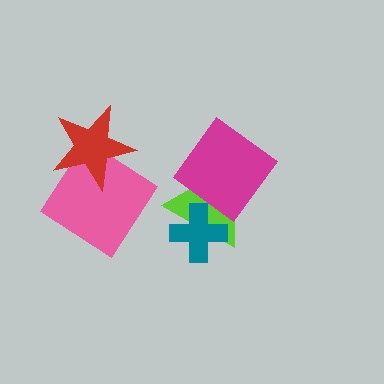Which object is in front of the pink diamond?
The red star is in front of the pink diamond.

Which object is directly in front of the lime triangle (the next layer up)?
The teal cross is directly in front of the lime triangle.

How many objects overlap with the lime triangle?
2 objects overlap with the lime triangle.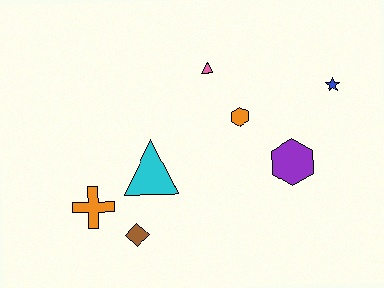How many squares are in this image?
There are no squares.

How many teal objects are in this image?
There are no teal objects.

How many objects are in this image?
There are 7 objects.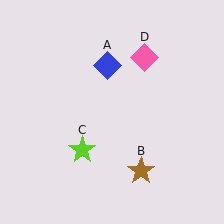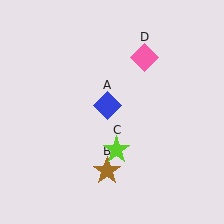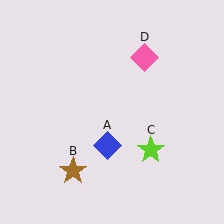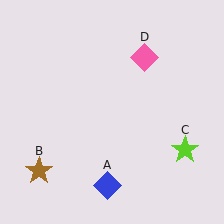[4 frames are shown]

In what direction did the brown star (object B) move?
The brown star (object B) moved left.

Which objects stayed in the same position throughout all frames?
Pink diamond (object D) remained stationary.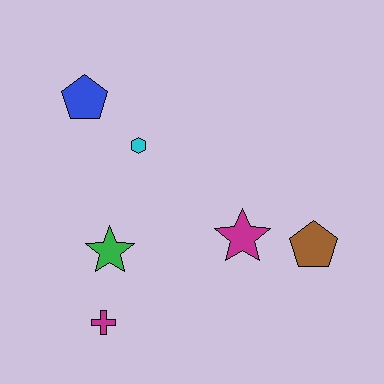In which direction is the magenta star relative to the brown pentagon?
The magenta star is to the left of the brown pentagon.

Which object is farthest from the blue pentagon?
The brown pentagon is farthest from the blue pentagon.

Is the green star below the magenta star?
Yes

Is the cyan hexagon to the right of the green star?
Yes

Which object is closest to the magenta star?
The brown pentagon is closest to the magenta star.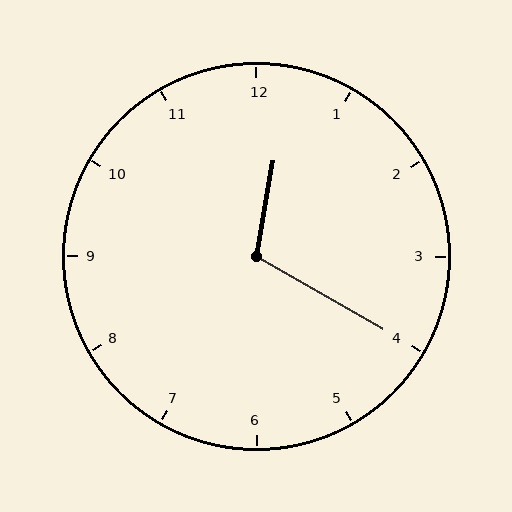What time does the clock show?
12:20.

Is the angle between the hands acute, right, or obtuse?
It is obtuse.